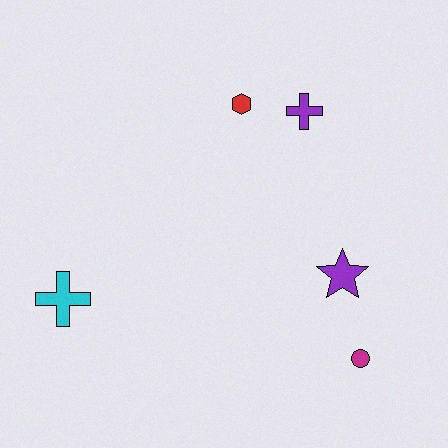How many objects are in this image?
There are 5 objects.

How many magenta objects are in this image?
There is 1 magenta object.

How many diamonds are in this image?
There are no diamonds.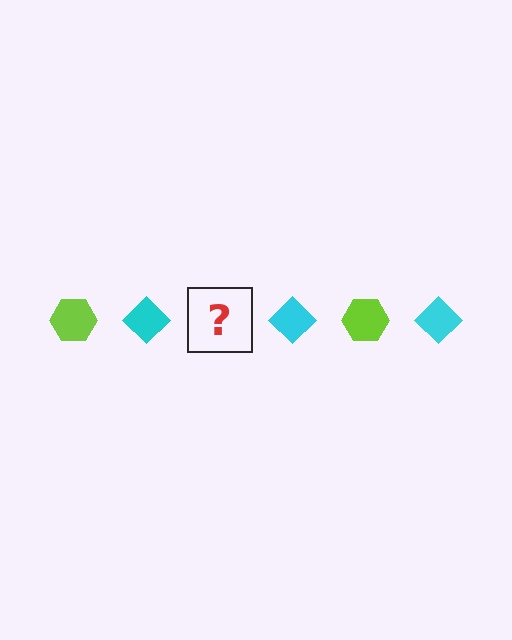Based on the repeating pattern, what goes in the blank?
The blank should be a lime hexagon.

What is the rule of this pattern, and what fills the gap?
The rule is that the pattern alternates between lime hexagon and cyan diamond. The gap should be filled with a lime hexagon.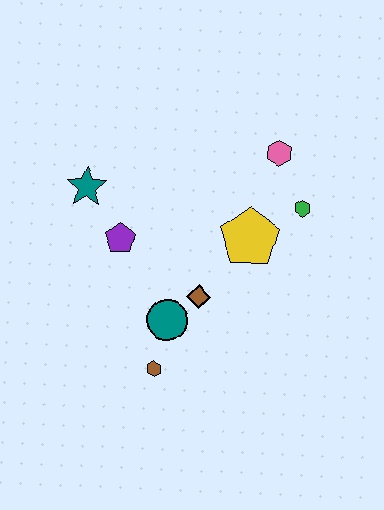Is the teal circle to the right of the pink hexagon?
No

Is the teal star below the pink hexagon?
Yes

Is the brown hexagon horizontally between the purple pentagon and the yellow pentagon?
Yes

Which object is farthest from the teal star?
The green hexagon is farthest from the teal star.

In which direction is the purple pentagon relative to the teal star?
The purple pentagon is below the teal star.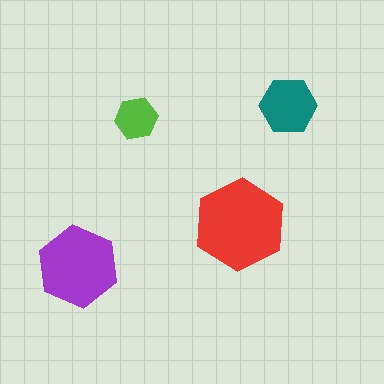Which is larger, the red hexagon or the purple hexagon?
The red one.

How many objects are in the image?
There are 4 objects in the image.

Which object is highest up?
The teal hexagon is topmost.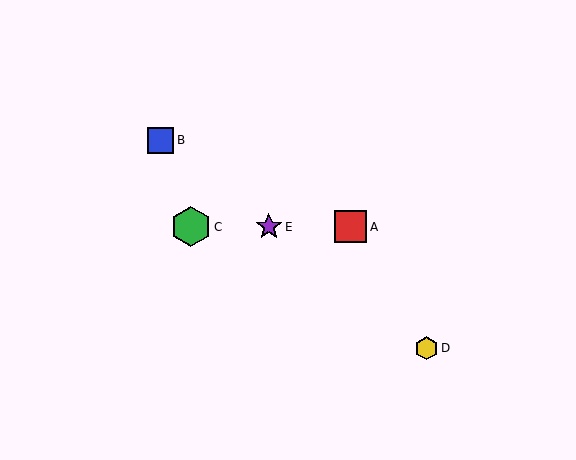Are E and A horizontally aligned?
Yes, both are at y≈227.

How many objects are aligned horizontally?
3 objects (A, C, E) are aligned horizontally.